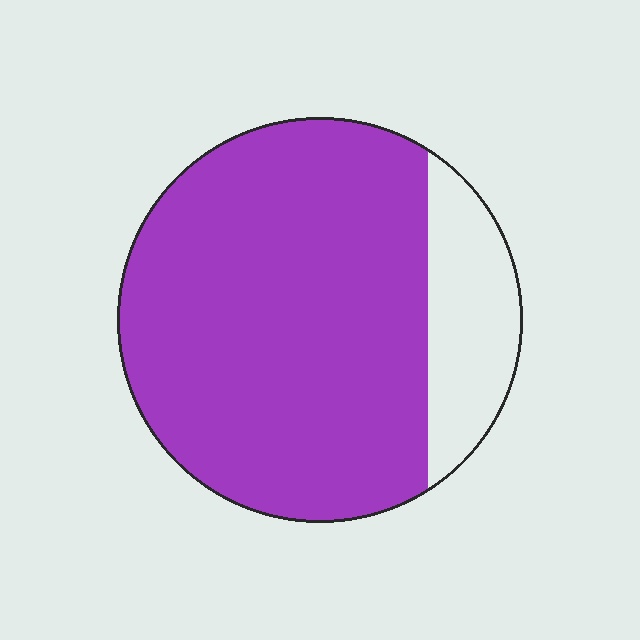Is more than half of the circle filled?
Yes.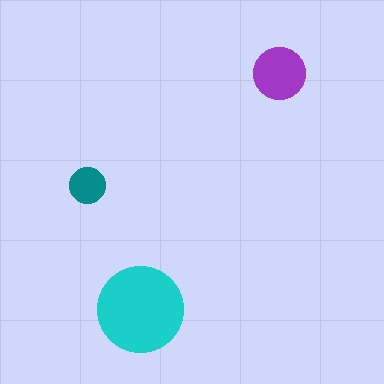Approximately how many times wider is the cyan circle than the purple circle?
About 1.5 times wider.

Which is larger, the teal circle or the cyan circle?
The cyan one.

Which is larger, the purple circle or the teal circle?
The purple one.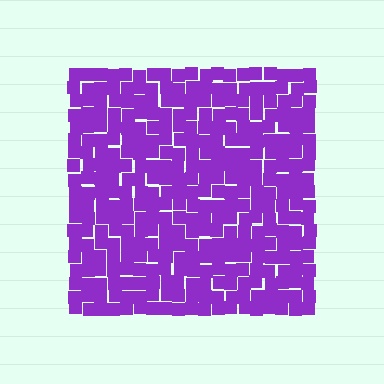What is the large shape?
The large shape is a square.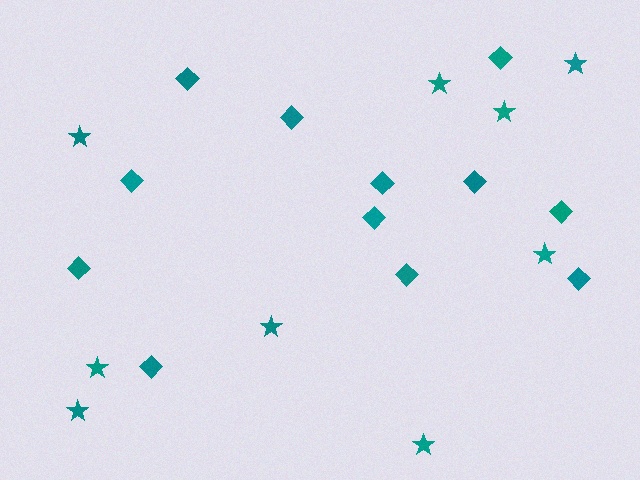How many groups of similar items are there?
There are 2 groups: one group of diamonds (12) and one group of stars (9).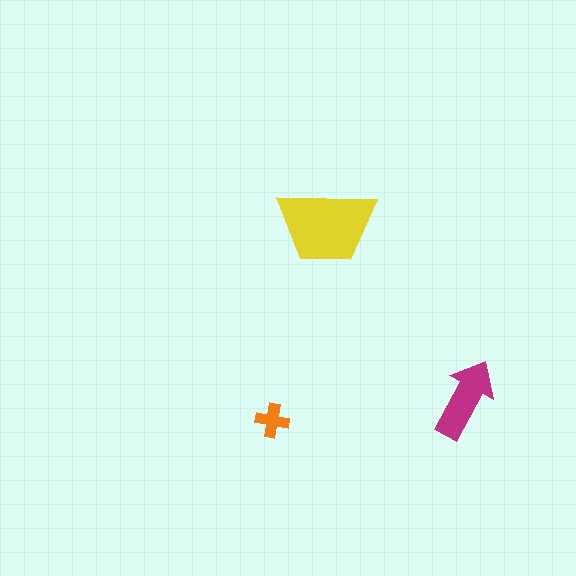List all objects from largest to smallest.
The yellow trapezoid, the magenta arrow, the orange cross.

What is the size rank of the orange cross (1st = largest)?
3rd.